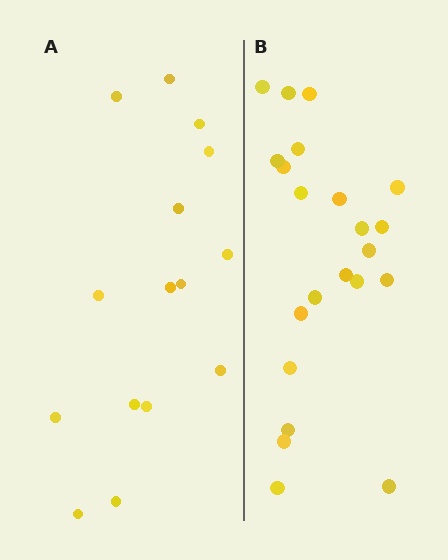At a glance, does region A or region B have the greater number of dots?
Region B (the right region) has more dots.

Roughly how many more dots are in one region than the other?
Region B has roughly 8 or so more dots than region A.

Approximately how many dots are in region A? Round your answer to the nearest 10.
About 20 dots. (The exact count is 15, which rounds to 20.)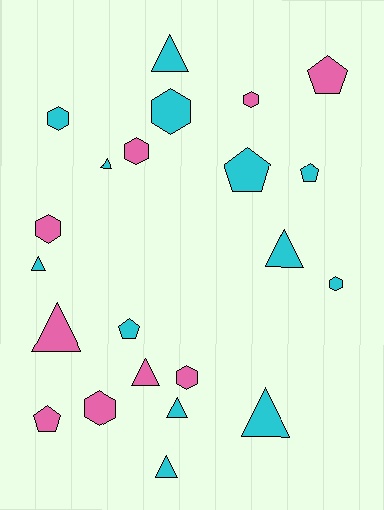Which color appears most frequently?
Cyan, with 13 objects.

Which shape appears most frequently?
Triangle, with 9 objects.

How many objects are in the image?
There are 22 objects.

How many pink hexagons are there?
There are 5 pink hexagons.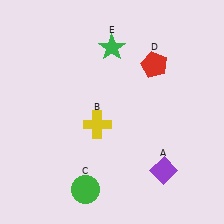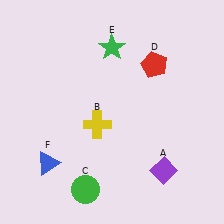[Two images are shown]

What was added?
A blue triangle (F) was added in Image 2.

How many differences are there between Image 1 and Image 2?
There is 1 difference between the two images.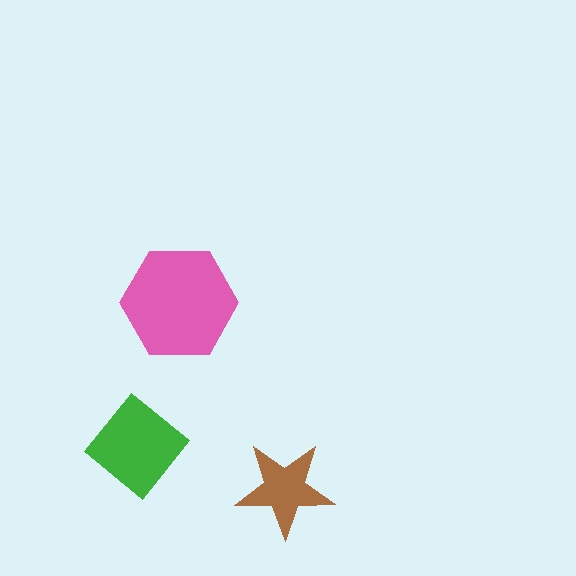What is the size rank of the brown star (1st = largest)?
3rd.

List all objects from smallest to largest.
The brown star, the green diamond, the pink hexagon.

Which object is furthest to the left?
The green diamond is leftmost.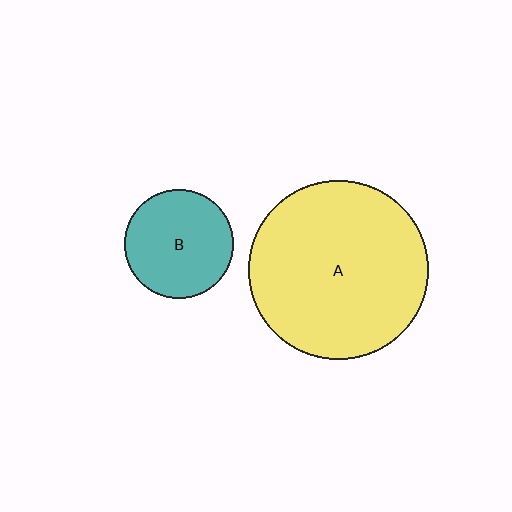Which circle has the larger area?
Circle A (yellow).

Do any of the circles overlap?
No, none of the circles overlap.